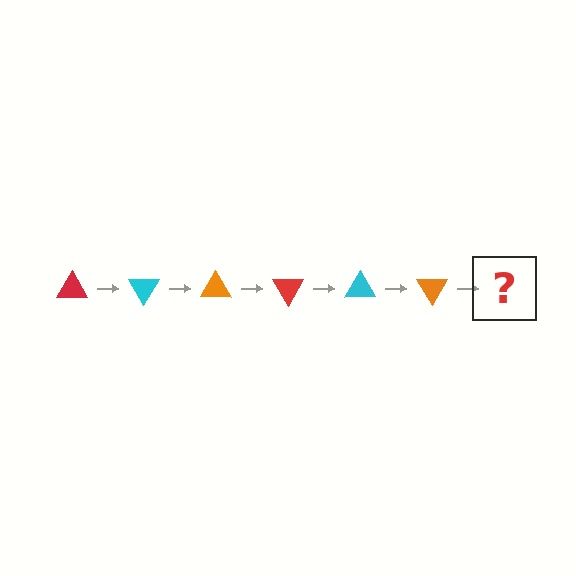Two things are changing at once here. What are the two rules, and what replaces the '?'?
The two rules are that it rotates 60 degrees each step and the color cycles through red, cyan, and orange. The '?' should be a red triangle, rotated 360 degrees from the start.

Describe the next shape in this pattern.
It should be a red triangle, rotated 360 degrees from the start.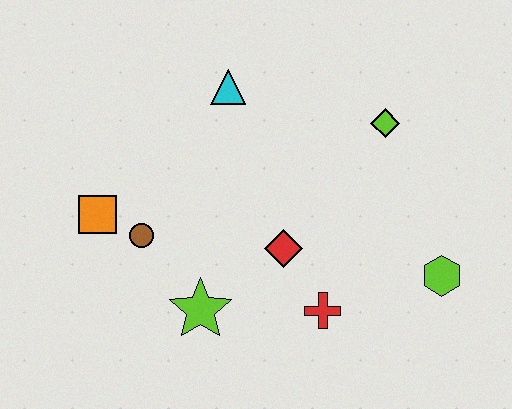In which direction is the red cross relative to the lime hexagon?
The red cross is to the left of the lime hexagon.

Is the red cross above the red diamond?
No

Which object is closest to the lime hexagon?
The red cross is closest to the lime hexagon.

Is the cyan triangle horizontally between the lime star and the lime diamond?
Yes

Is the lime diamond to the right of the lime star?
Yes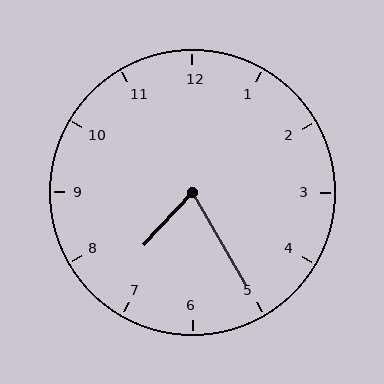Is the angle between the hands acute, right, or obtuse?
It is acute.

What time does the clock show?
7:25.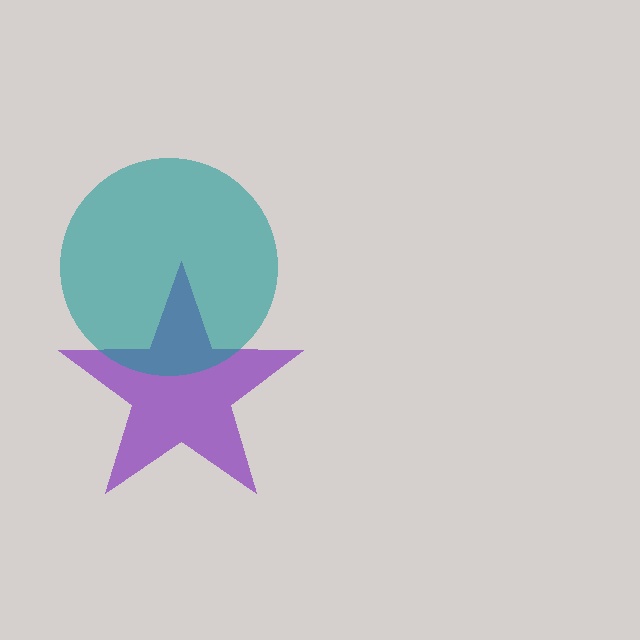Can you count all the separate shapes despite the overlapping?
Yes, there are 2 separate shapes.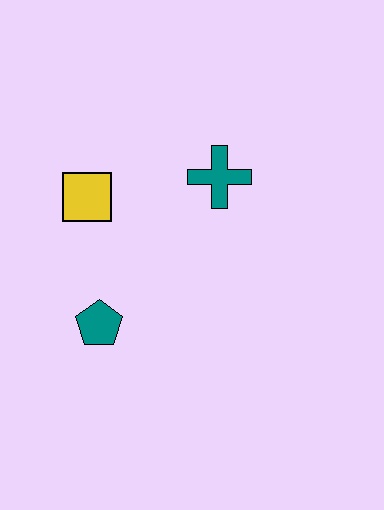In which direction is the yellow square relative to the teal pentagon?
The yellow square is above the teal pentagon.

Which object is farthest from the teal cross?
The teal pentagon is farthest from the teal cross.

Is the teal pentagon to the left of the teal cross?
Yes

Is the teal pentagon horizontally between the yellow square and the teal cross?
Yes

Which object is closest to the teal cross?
The yellow square is closest to the teal cross.